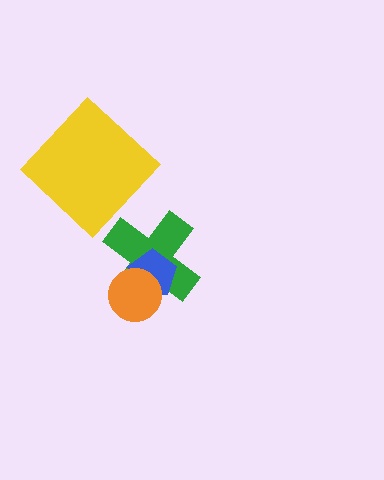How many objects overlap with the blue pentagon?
2 objects overlap with the blue pentagon.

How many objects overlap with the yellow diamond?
0 objects overlap with the yellow diamond.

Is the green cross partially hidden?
Yes, it is partially covered by another shape.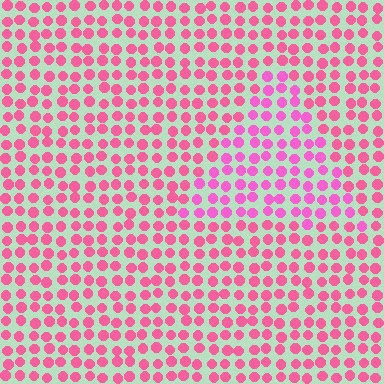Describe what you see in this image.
The image is filled with small pink elements in a uniform arrangement. A triangle-shaped region is visible where the elements are tinted to a slightly different hue, forming a subtle color boundary.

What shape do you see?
I see a triangle.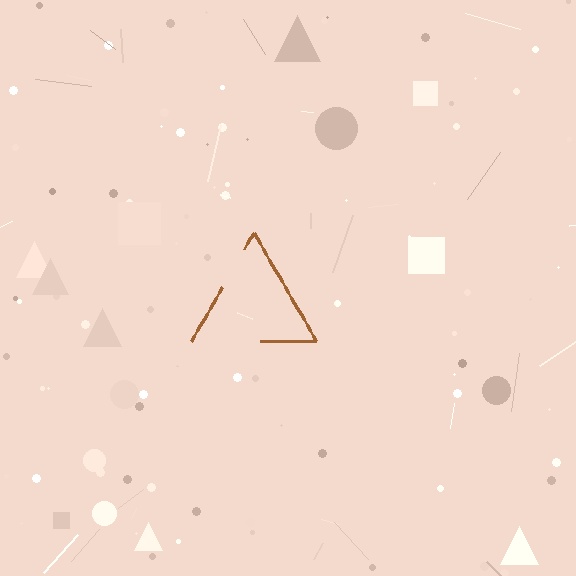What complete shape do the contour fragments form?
The contour fragments form a triangle.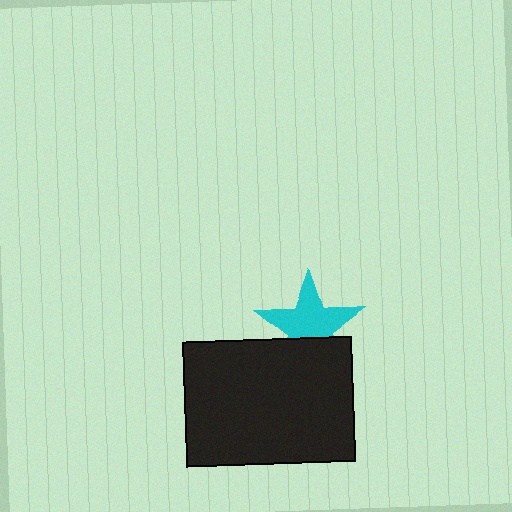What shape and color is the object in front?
The object in front is a black rectangle.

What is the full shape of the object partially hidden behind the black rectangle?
The partially hidden object is a cyan star.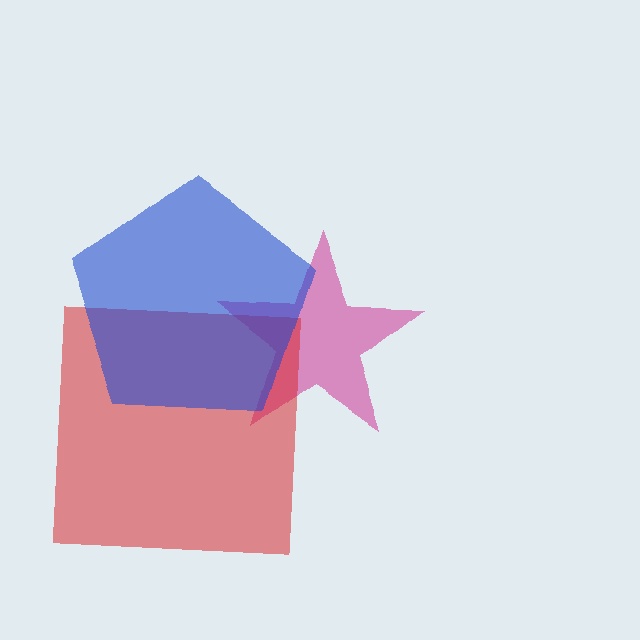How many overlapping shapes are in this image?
There are 3 overlapping shapes in the image.